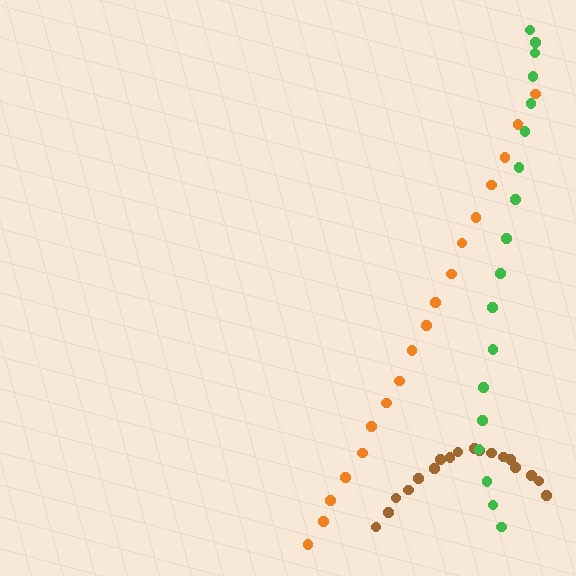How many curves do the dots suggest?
There are 3 distinct paths.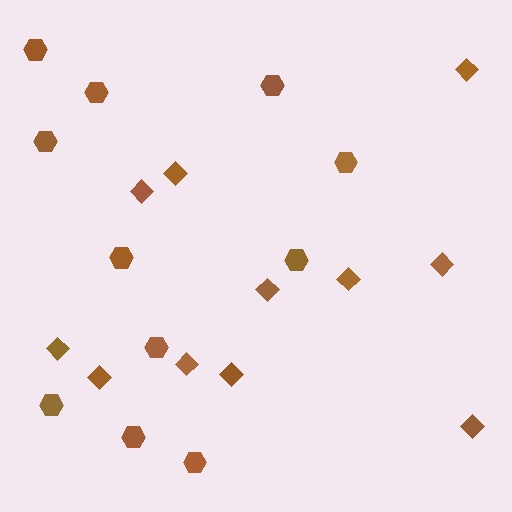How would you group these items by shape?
There are 2 groups: one group of hexagons (11) and one group of diamonds (11).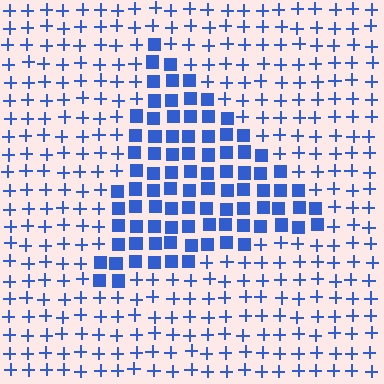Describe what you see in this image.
The image is filled with small blue elements arranged in a uniform grid. A triangle-shaped region contains squares, while the surrounding area contains plus signs. The boundary is defined purely by the change in element shape.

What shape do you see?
I see a triangle.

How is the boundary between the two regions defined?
The boundary is defined by a change in element shape: squares inside vs. plus signs outside. All elements share the same color and spacing.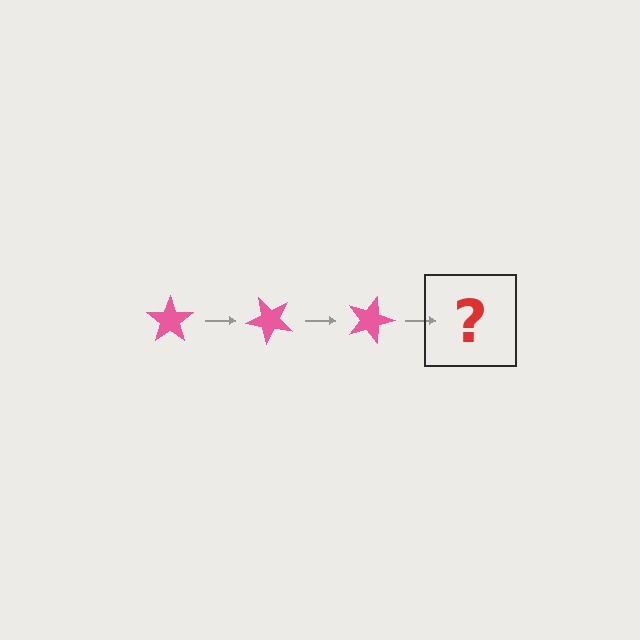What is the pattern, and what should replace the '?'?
The pattern is that the star rotates 45 degrees each step. The '?' should be a pink star rotated 135 degrees.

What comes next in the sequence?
The next element should be a pink star rotated 135 degrees.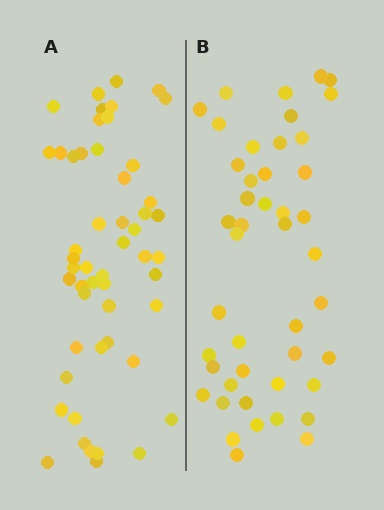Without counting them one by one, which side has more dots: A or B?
Region A (the left region) has more dots.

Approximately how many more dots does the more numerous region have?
Region A has roughly 8 or so more dots than region B.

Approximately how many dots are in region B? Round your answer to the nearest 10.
About 40 dots. (The exact count is 45, which rounds to 40.)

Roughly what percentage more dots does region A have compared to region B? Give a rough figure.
About 15% more.